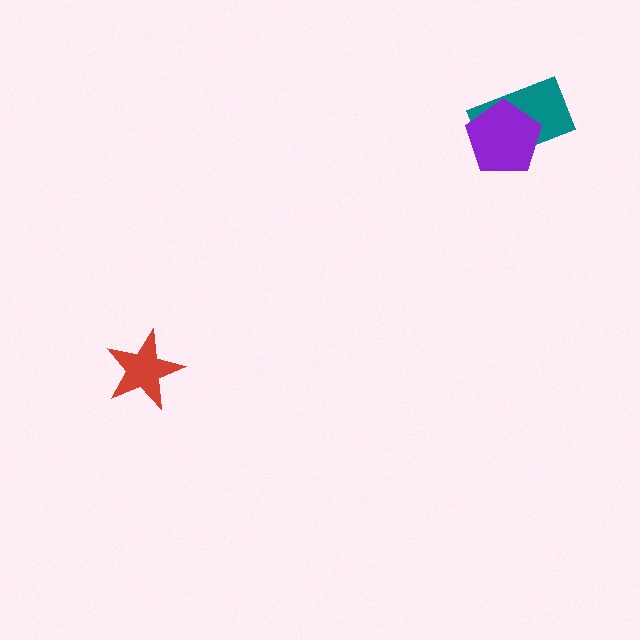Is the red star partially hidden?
No, no other shape covers it.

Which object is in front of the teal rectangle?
The purple pentagon is in front of the teal rectangle.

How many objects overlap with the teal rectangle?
1 object overlaps with the teal rectangle.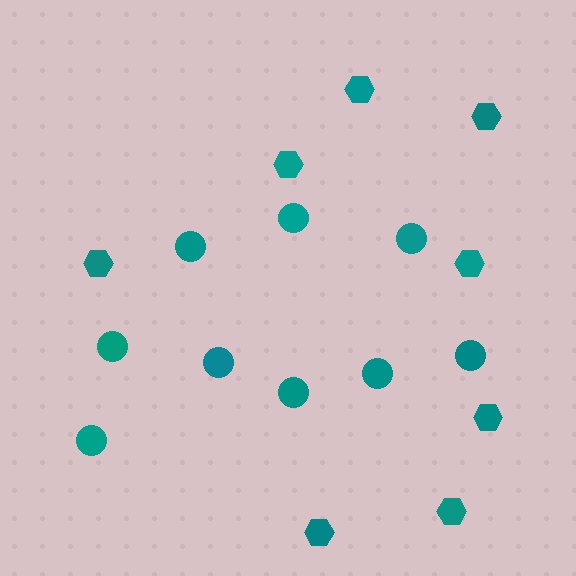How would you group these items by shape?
There are 2 groups: one group of hexagons (8) and one group of circles (9).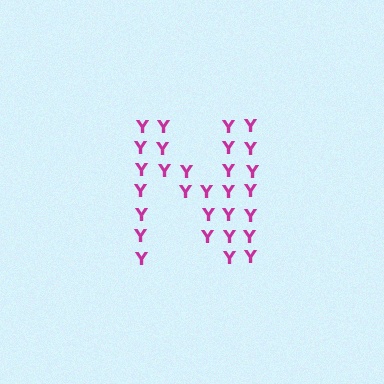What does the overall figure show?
The overall figure shows the letter N.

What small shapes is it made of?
It is made of small letter Y's.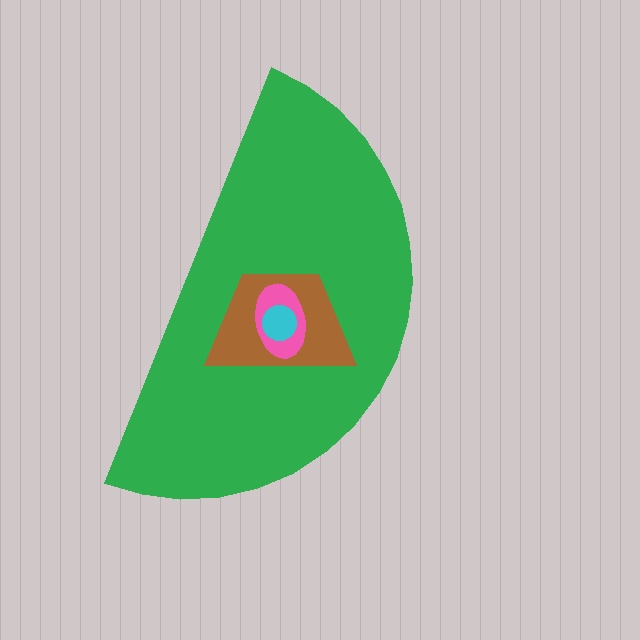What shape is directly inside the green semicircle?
The brown trapezoid.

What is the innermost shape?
The cyan circle.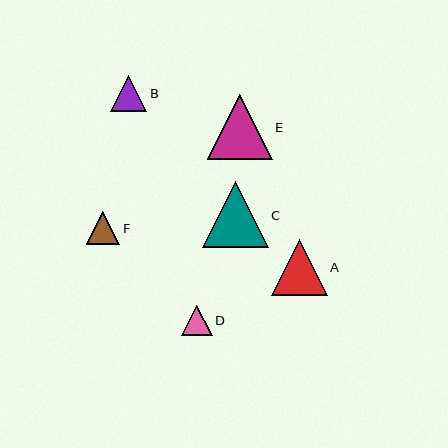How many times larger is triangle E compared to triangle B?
Triangle E is approximately 1.8 times the size of triangle B.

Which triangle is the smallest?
Triangle D is the smallest with a size of approximately 30 pixels.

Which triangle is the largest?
Triangle C is the largest with a size of approximately 66 pixels.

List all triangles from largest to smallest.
From largest to smallest: C, E, A, B, F, D.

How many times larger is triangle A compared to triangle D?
Triangle A is approximately 1.8 times the size of triangle D.